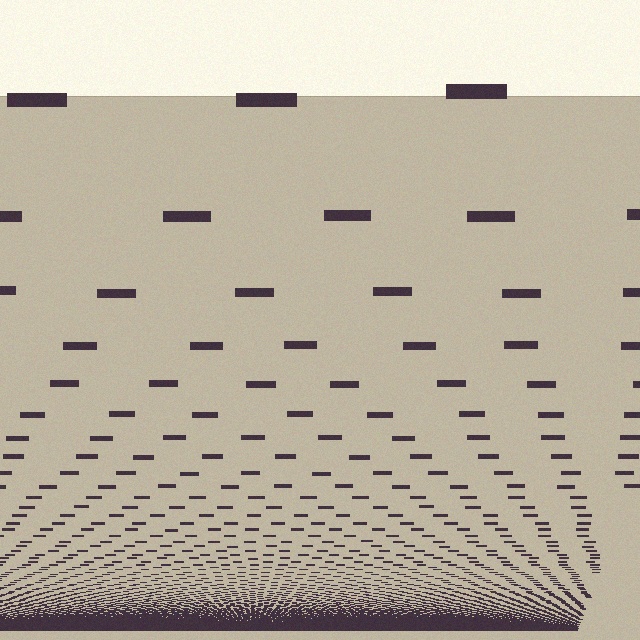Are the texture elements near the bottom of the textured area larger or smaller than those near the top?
Smaller. The gradient is inverted — elements near the bottom are smaller and denser.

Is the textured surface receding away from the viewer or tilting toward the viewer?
The surface appears to tilt toward the viewer. Texture elements get larger and sparser toward the top.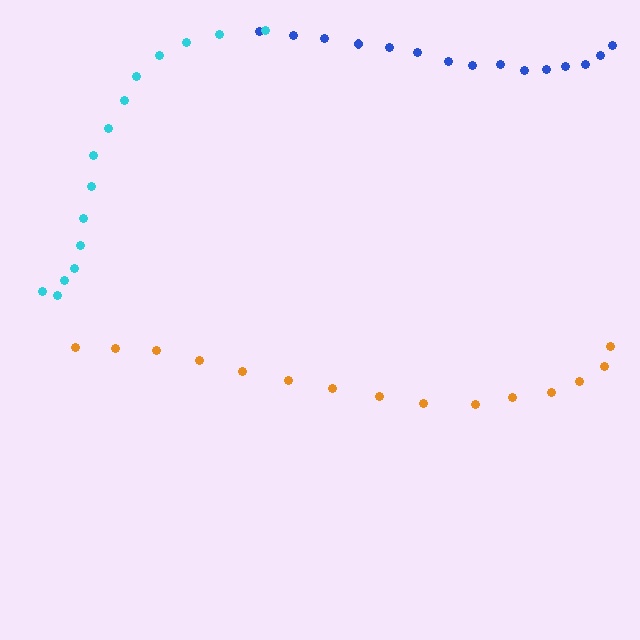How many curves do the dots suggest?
There are 3 distinct paths.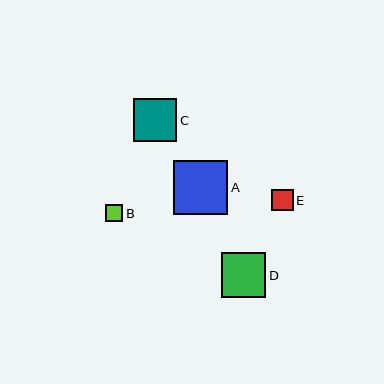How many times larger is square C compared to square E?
Square C is approximately 2.0 times the size of square E.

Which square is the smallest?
Square B is the smallest with a size of approximately 17 pixels.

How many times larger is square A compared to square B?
Square A is approximately 3.2 times the size of square B.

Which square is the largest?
Square A is the largest with a size of approximately 54 pixels.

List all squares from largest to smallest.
From largest to smallest: A, D, C, E, B.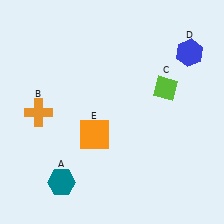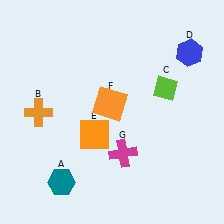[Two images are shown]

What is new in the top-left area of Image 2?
An orange square (F) was added in the top-left area of Image 2.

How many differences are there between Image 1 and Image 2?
There are 2 differences between the two images.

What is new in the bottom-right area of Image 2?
A magenta cross (G) was added in the bottom-right area of Image 2.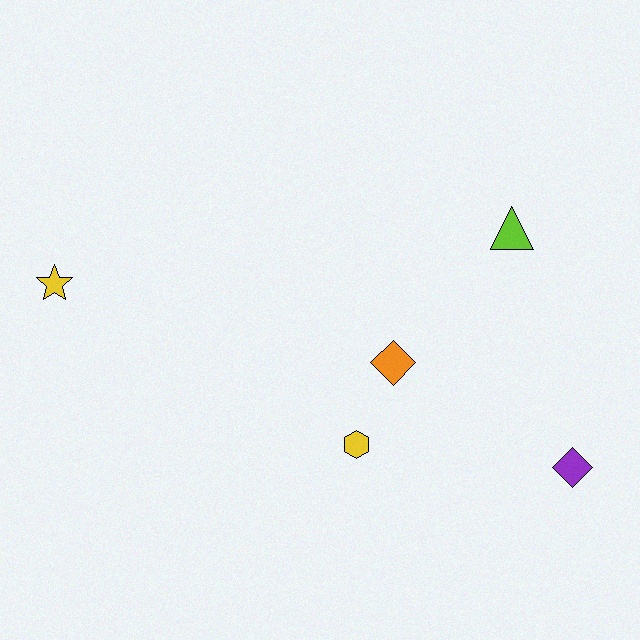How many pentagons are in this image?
There are no pentagons.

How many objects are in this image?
There are 5 objects.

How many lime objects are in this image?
There is 1 lime object.